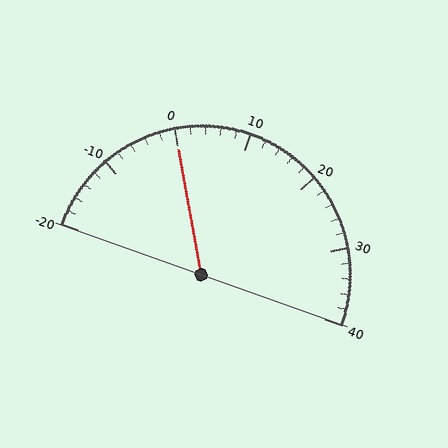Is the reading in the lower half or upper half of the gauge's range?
The reading is in the lower half of the range (-20 to 40).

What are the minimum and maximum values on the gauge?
The gauge ranges from -20 to 40.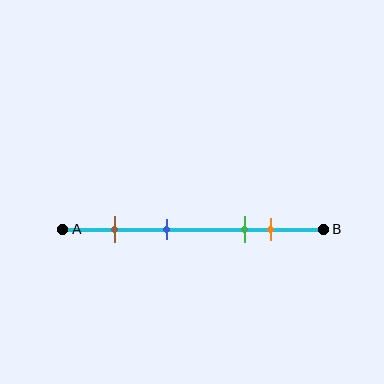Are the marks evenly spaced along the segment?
No, the marks are not evenly spaced.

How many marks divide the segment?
There are 4 marks dividing the segment.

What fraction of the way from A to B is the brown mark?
The brown mark is approximately 20% (0.2) of the way from A to B.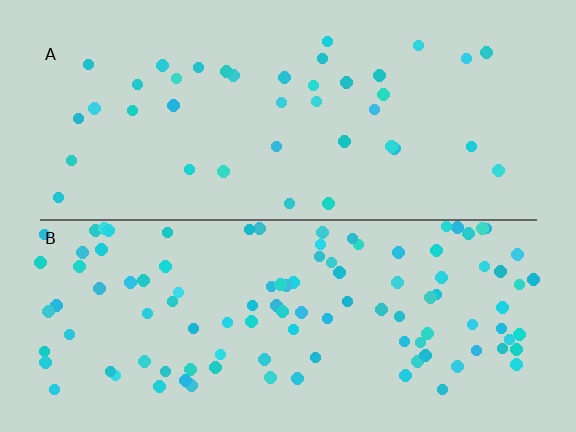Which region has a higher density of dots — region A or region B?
B (the bottom).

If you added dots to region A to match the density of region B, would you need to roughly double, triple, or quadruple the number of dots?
Approximately triple.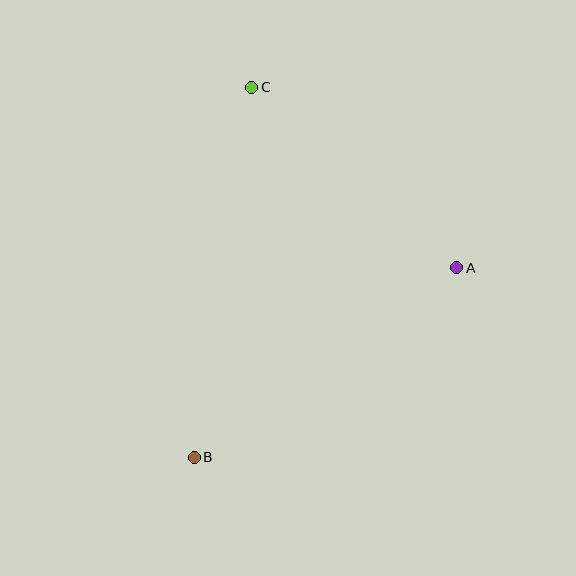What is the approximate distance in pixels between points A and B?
The distance between A and B is approximately 324 pixels.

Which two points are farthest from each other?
Points B and C are farthest from each other.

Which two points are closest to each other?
Points A and C are closest to each other.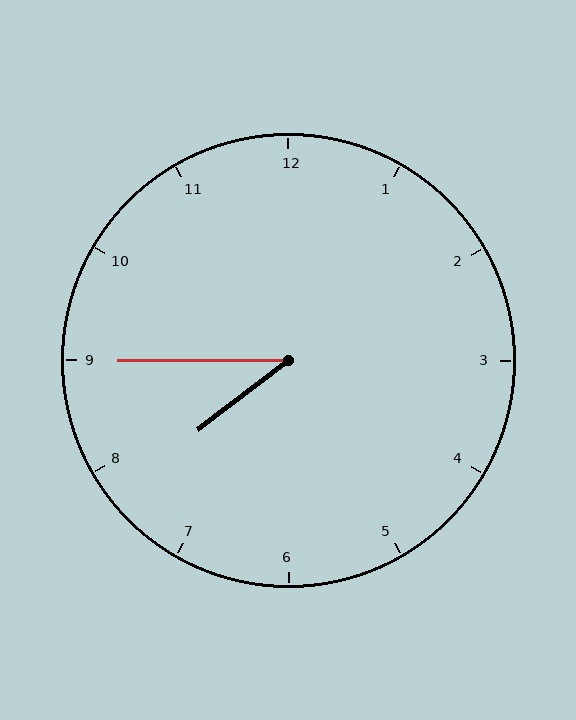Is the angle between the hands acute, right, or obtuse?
It is acute.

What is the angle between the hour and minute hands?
Approximately 38 degrees.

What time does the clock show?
7:45.